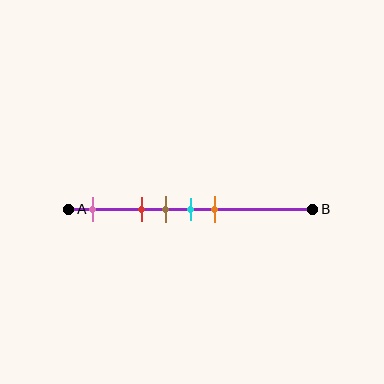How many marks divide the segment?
There are 5 marks dividing the segment.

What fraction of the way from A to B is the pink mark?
The pink mark is approximately 10% (0.1) of the way from A to B.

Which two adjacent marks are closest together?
The brown and cyan marks are the closest adjacent pair.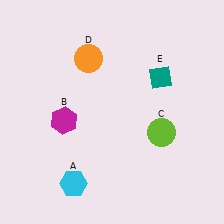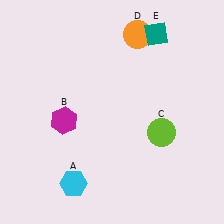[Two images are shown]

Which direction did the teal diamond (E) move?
The teal diamond (E) moved up.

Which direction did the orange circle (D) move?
The orange circle (D) moved right.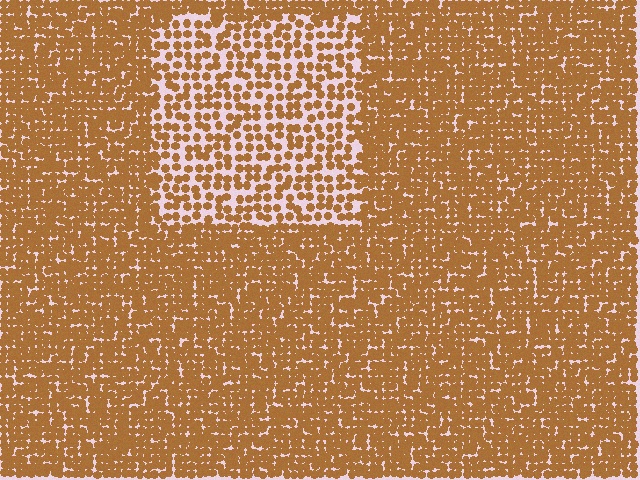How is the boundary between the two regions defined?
The boundary is defined by a change in element density (approximately 2.0x ratio). All elements are the same color, size, and shape.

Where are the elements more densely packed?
The elements are more densely packed outside the rectangle boundary.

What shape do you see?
I see a rectangle.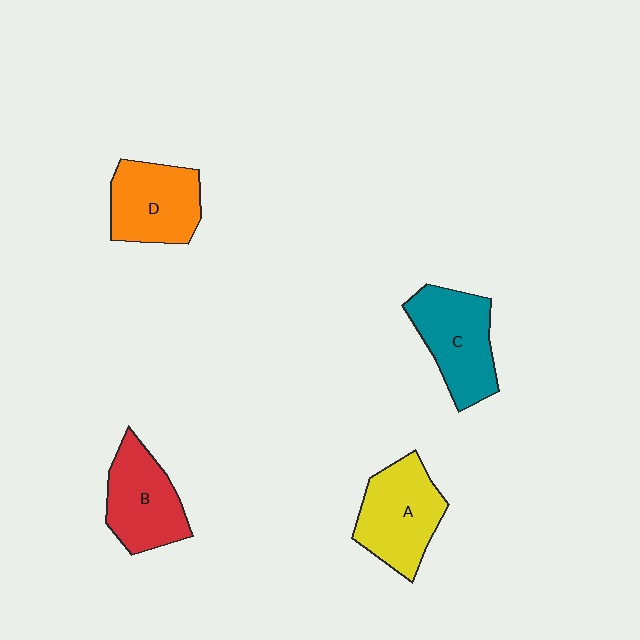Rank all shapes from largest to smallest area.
From largest to smallest: A (yellow), C (teal), D (orange), B (red).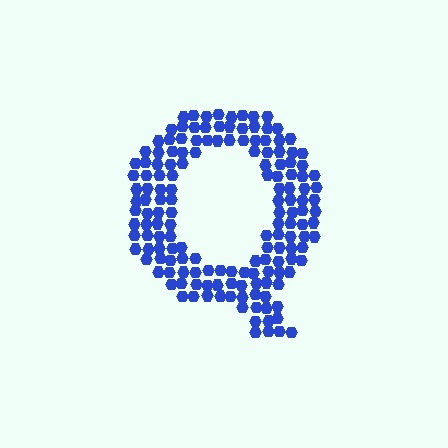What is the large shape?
The large shape is the letter Q.